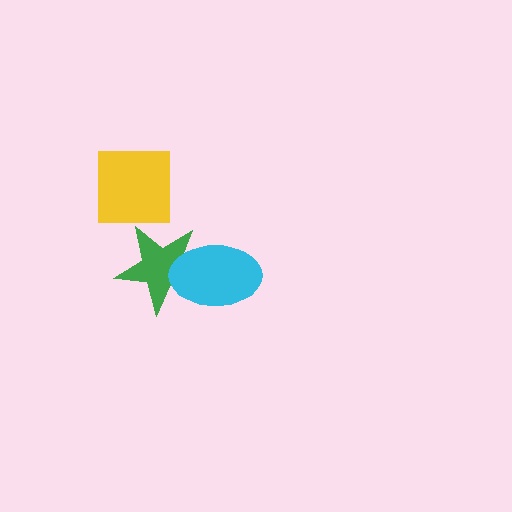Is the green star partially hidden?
Yes, it is partially covered by another shape.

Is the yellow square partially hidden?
No, no other shape covers it.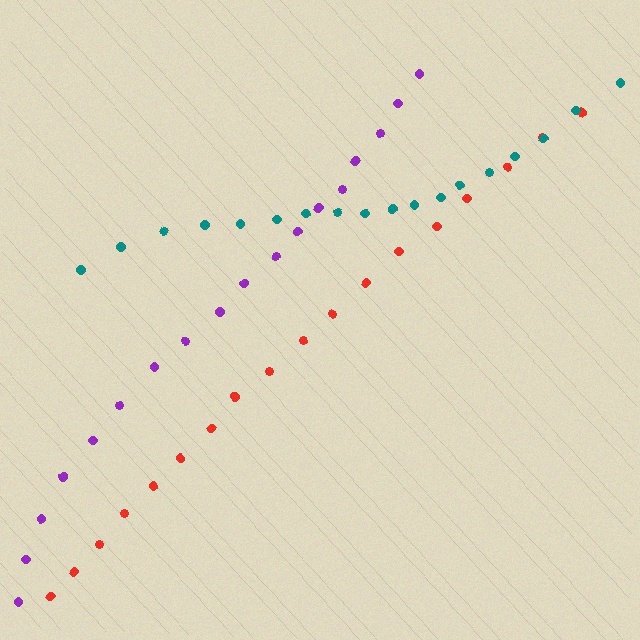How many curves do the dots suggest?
There are 3 distinct paths.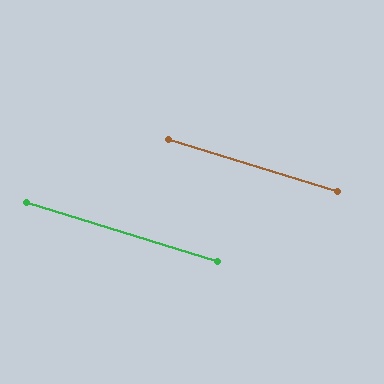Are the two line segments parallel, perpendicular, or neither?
Parallel — their directions differ by only 0.3°.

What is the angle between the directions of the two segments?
Approximately 0 degrees.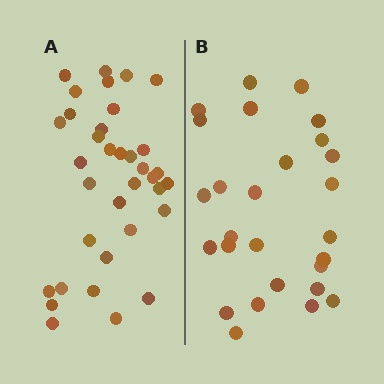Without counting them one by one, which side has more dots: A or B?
Region A (the left region) has more dots.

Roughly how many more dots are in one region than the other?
Region A has roughly 8 or so more dots than region B.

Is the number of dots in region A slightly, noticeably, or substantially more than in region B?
Region A has noticeably more, but not dramatically so. The ratio is roughly 1.3 to 1.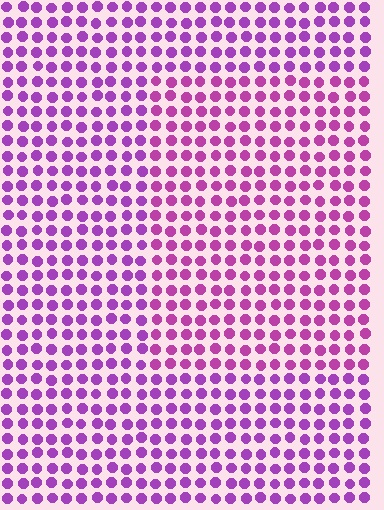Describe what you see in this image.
The image is filled with small purple elements in a uniform arrangement. A rectangle-shaped region is visible where the elements are tinted to a slightly different hue, forming a subtle color boundary.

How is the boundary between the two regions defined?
The boundary is defined purely by a slight shift in hue (about 21 degrees). Spacing, size, and orientation are identical on both sides.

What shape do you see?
I see a rectangle.